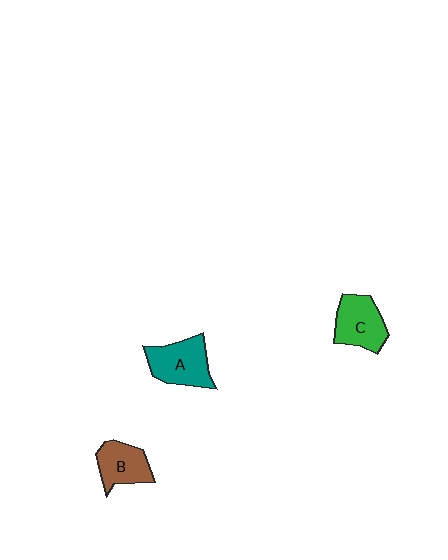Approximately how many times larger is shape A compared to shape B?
Approximately 1.2 times.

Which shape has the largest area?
Shape A (teal).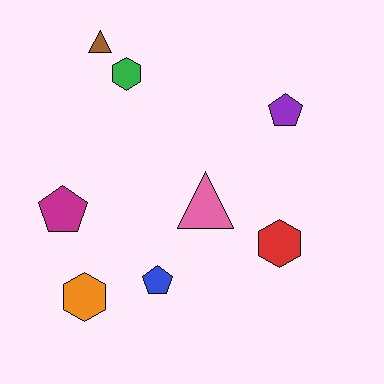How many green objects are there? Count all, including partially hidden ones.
There is 1 green object.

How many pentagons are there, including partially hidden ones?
There are 3 pentagons.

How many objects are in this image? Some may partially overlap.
There are 8 objects.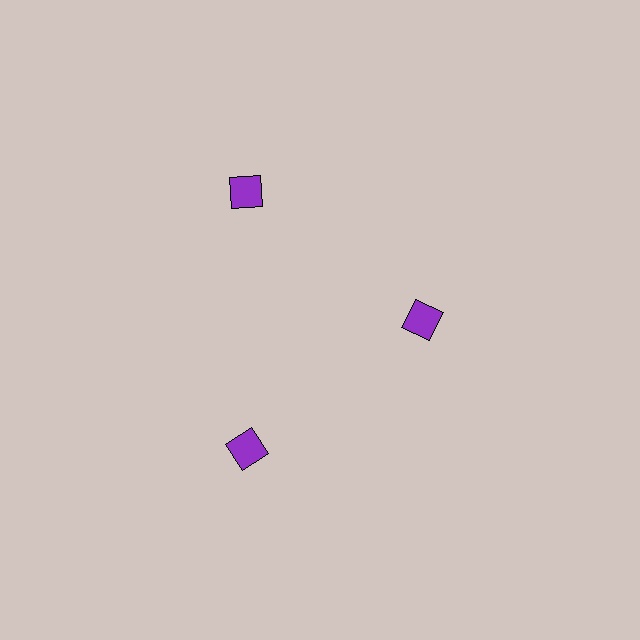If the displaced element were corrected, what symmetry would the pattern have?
It would have 3-fold rotational symmetry — the pattern would map onto itself every 120 degrees.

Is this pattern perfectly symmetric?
No. The 3 purple squares are arranged in a ring, but one element near the 3 o'clock position is pulled inward toward the center, breaking the 3-fold rotational symmetry.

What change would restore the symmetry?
The symmetry would be restored by moving it outward, back onto the ring so that all 3 squares sit at equal angles and equal distance from the center.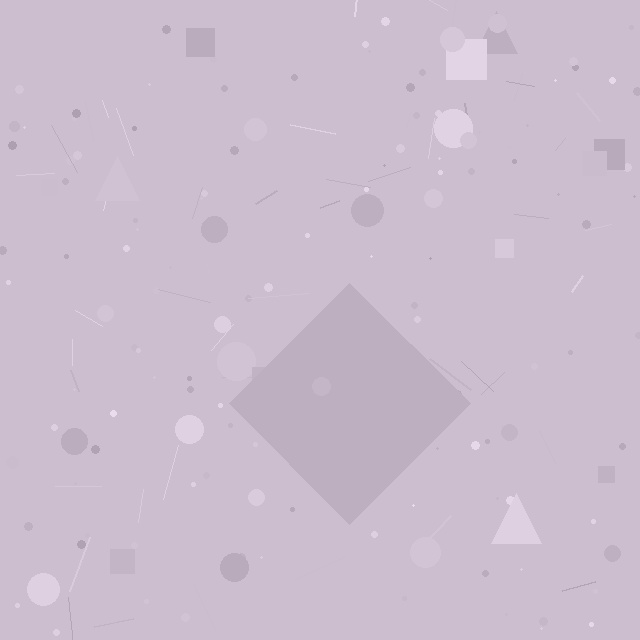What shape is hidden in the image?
A diamond is hidden in the image.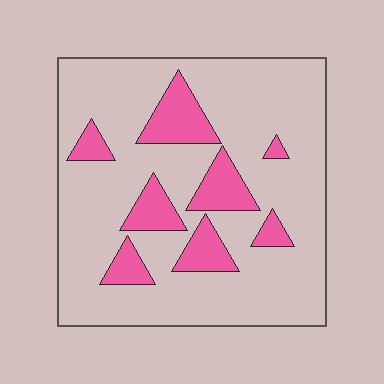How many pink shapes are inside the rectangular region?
8.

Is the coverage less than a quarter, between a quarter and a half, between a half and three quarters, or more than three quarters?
Less than a quarter.